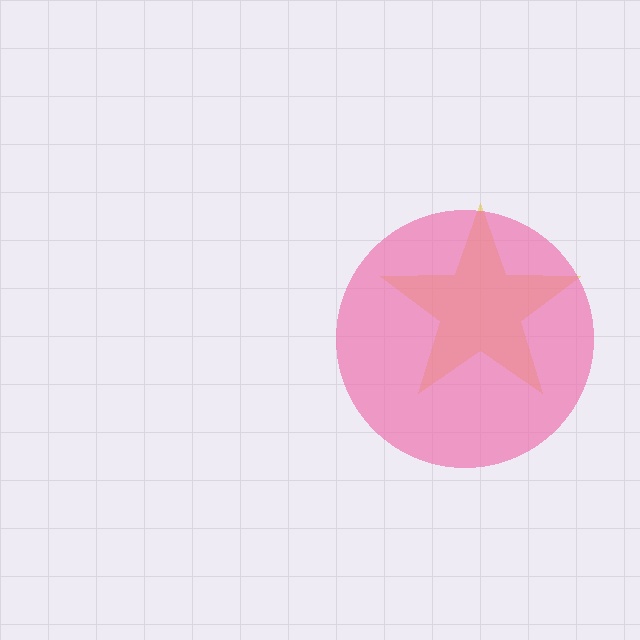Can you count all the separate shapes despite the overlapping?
Yes, there are 2 separate shapes.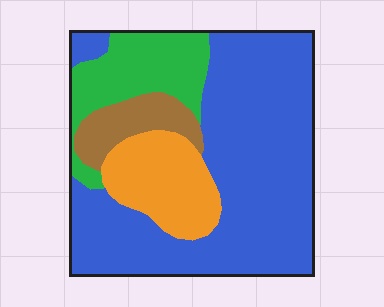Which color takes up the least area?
Brown, at roughly 10%.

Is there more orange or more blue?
Blue.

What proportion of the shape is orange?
Orange takes up about one sixth (1/6) of the shape.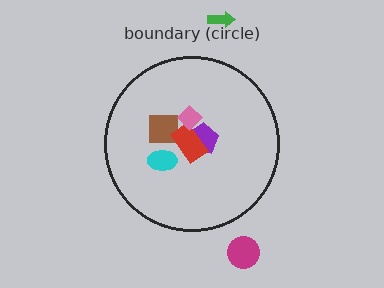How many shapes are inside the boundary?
5 inside, 2 outside.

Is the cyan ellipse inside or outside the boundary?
Inside.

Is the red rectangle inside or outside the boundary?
Inside.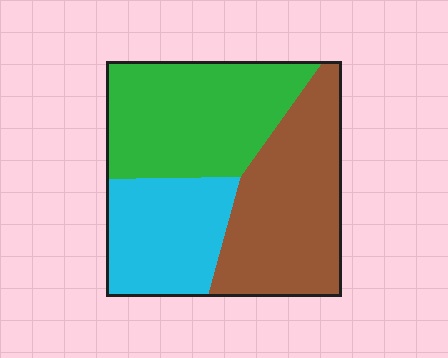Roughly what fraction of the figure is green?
Green covers around 35% of the figure.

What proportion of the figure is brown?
Brown covers about 40% of the figure.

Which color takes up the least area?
Cyan, at roughly 25%.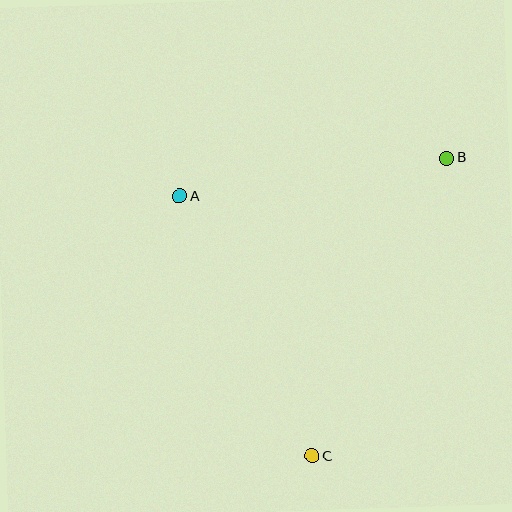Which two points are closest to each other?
Points A and B are closest to each other.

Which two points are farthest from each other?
Points B and C are farthest from each other.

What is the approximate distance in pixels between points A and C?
The distance between A and C is approximately 292 pixels.